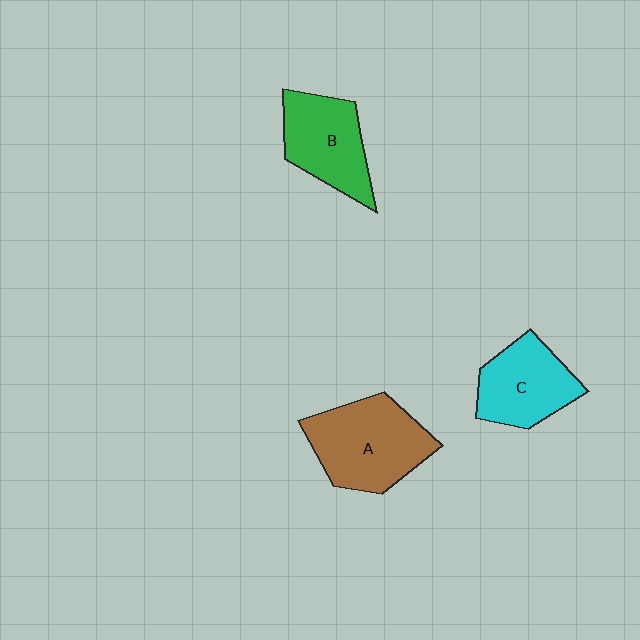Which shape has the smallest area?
Shape C (cyan).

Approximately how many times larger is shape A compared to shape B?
Approximately 1.3 times.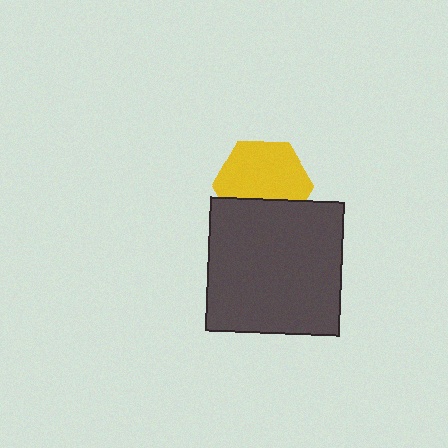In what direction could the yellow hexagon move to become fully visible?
The yellow hexagon could move up. That would shift it out from behind the dark gray square entirely.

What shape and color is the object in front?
The object in front is a dark gray square.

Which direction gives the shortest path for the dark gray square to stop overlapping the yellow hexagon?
Moving down gives the shortest separation.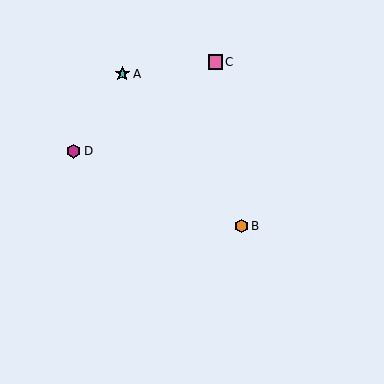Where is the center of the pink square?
The center of the pink square is at (215, 62).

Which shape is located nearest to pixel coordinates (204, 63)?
The pink square (labeled C) at (215, 62) is nearest to that location.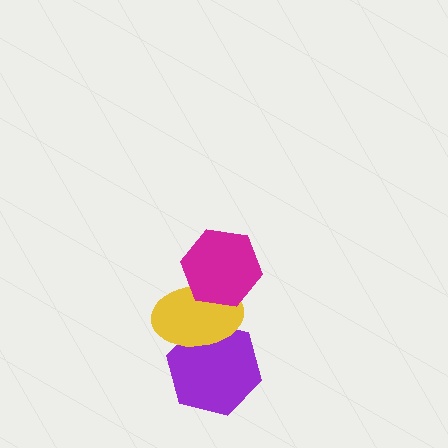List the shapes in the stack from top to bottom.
From top to bottom: the magenta hexagon, the yellow ellipse, the purple hexagon.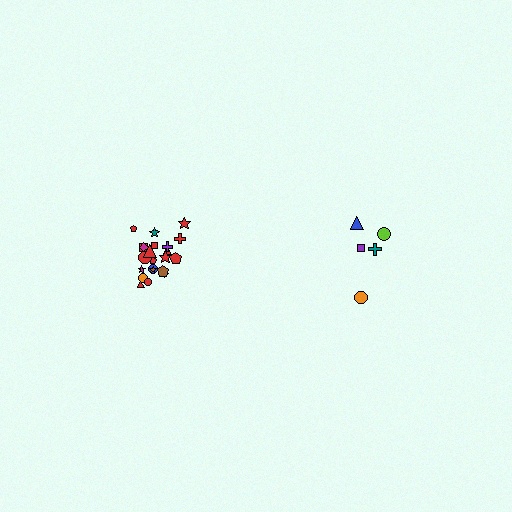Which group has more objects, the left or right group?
The left group.